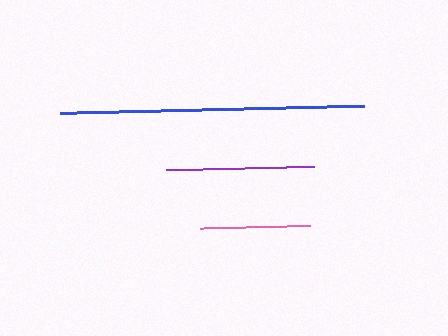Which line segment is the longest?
The blue line is the longest at approximately 304 pixels.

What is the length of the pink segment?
The pink segment is approximately 109 pixels long.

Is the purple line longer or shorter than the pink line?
The purple line is longer than the pink line.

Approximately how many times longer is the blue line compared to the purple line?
The blue line is approximately 2.1 times the length of the purple line.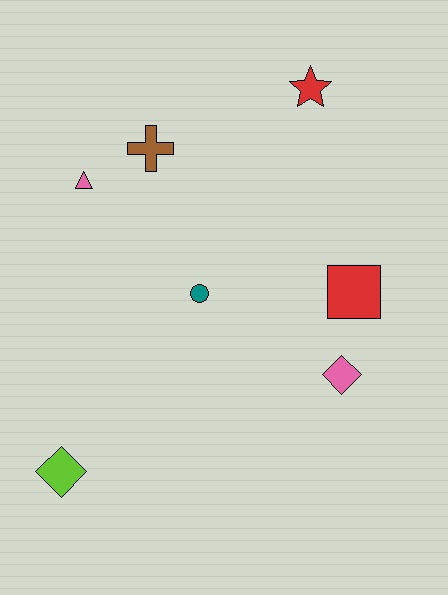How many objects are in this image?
There are 7 objects.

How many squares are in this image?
There is 1 square.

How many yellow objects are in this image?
There are no yellow objects.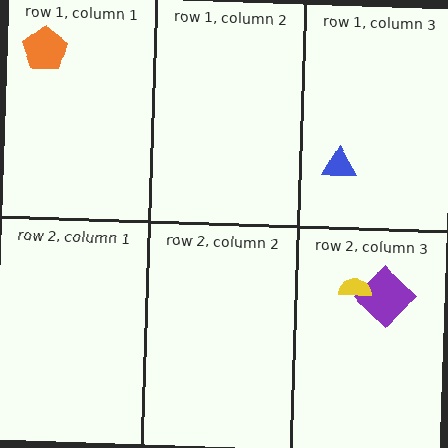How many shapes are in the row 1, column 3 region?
1.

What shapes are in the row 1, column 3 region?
The blue triangle.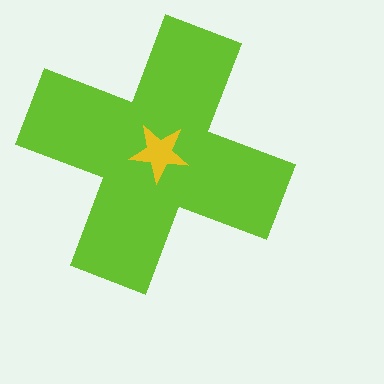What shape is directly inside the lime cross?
The yellow star.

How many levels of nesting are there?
2.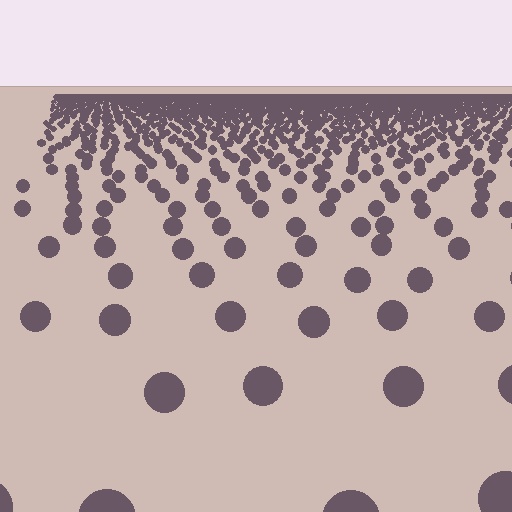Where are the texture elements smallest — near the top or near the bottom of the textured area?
Near the top.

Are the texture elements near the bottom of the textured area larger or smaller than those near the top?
Larger. Near the bottom, elements are closer to the viewer and appear at a bigger on-screen size.